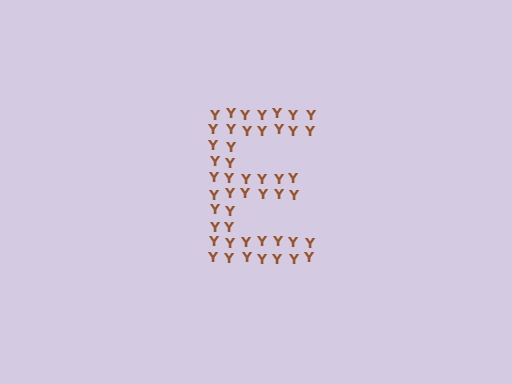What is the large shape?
The large shape is the letter E.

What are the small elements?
The small elements are letter Y's.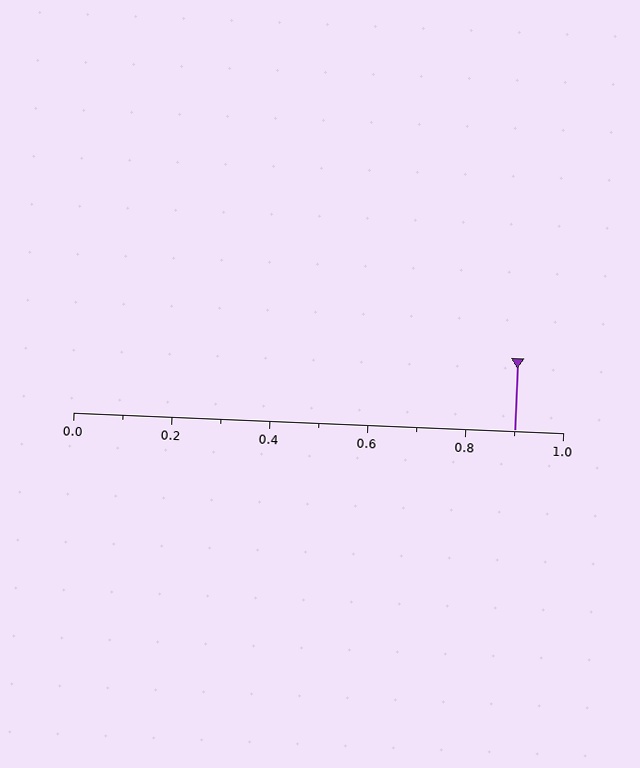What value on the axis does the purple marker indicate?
The marker indicates approximately 0.9.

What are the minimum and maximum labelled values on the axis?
The axis runs from 0.0 to 1.0.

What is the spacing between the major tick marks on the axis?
The major ticks are spaced 0.2 apart.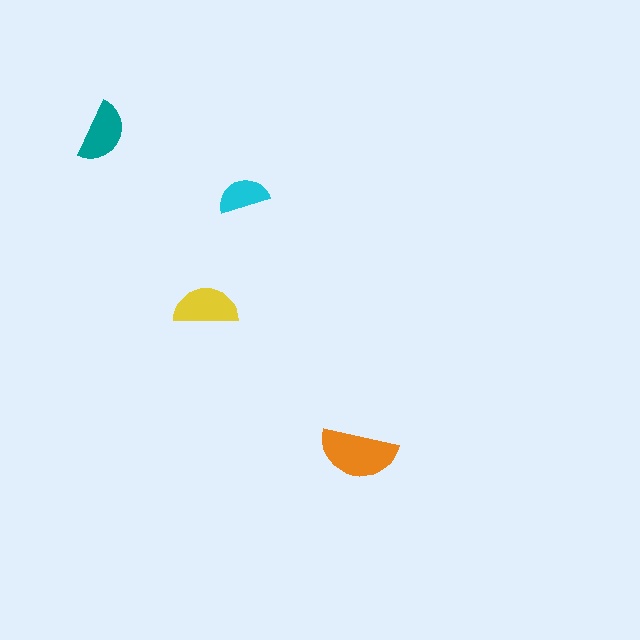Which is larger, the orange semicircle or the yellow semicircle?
The orange one.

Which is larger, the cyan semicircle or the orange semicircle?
The orange one.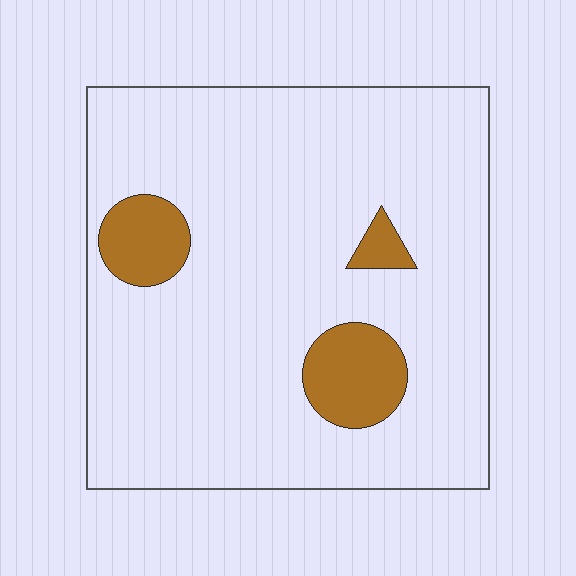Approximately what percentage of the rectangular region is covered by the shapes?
Approximately 10%.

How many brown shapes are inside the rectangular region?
3.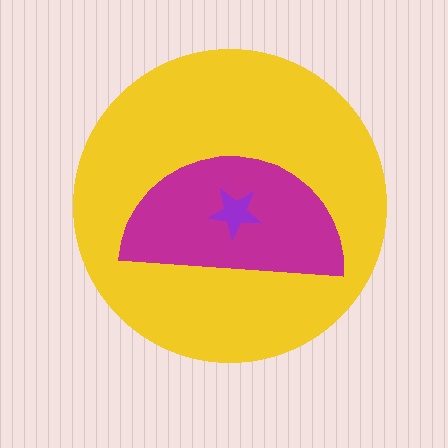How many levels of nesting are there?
3.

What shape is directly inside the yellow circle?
The magenta semicircle.